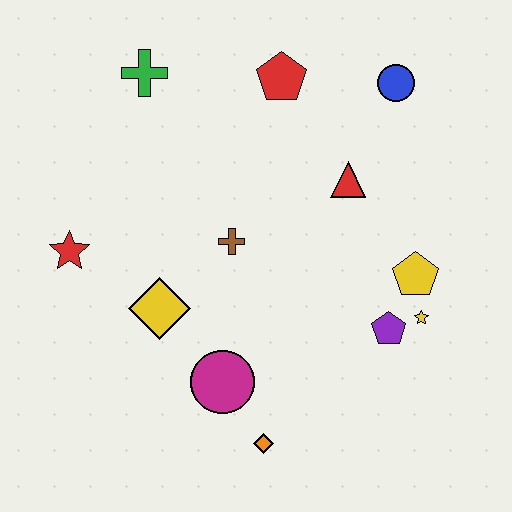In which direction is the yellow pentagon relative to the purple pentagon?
The yellow pentagon is above the purple pentagon.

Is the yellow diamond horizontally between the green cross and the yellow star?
Yes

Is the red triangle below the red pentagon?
Yes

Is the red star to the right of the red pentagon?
No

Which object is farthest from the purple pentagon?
The green cross is farthest from the purple pentagon.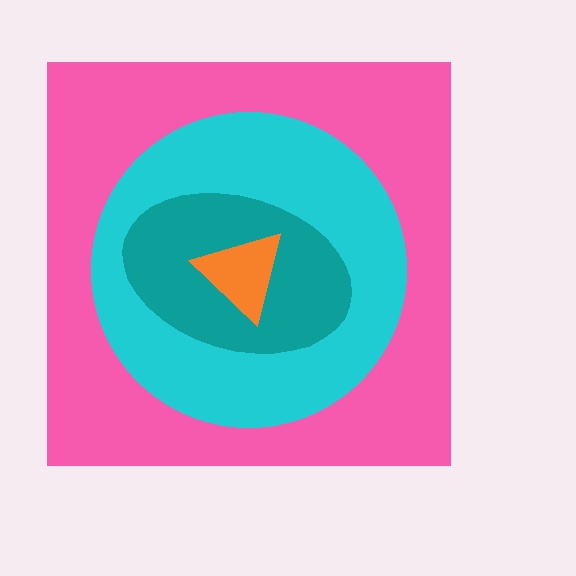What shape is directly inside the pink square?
The cyan circle.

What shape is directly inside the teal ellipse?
The orange triangle.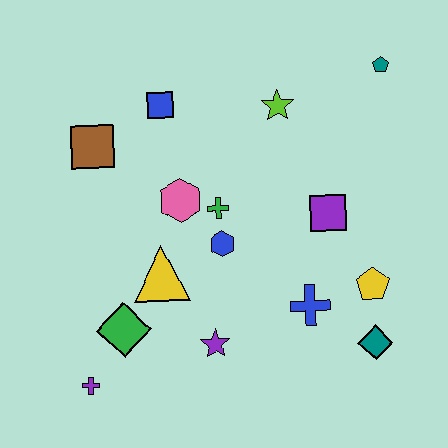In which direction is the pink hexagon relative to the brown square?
The pink hexagon is to the right of the brown square.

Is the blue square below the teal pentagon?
Yes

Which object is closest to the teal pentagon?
The lime star is closest to the teal pentagon.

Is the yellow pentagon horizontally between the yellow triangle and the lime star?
No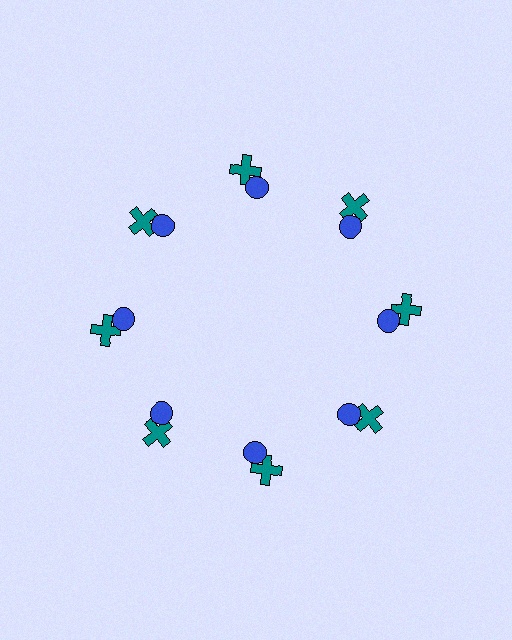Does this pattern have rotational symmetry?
Yes, this pattern has 8-fold rotational symmetry. It looks the same after rotating 45 degrees around the center.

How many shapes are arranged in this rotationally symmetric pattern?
There are 16 shapes, arranged in 8 groups of 2.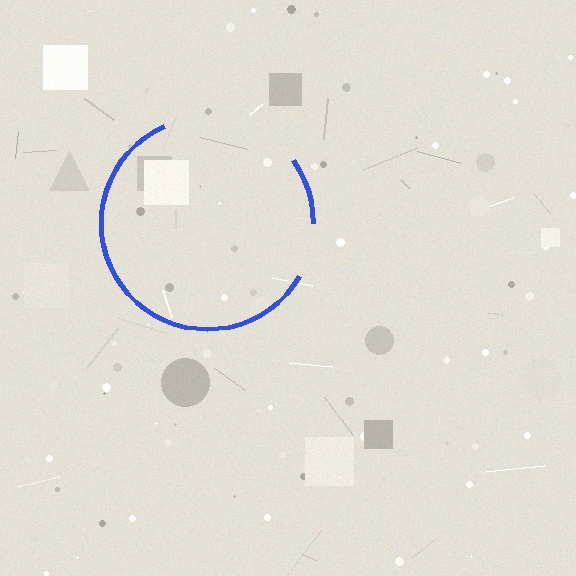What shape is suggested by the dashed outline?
The dashed outline suggests a circle.